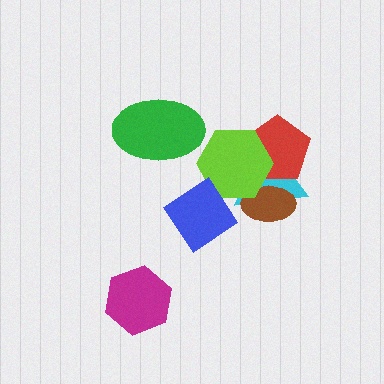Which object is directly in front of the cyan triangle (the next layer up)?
The red pentagon is directly in front of the cyan triangle.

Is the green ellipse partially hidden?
No, no other shape covers it.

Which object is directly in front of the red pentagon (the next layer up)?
The brown ellipse is directly in front of the red pentagon.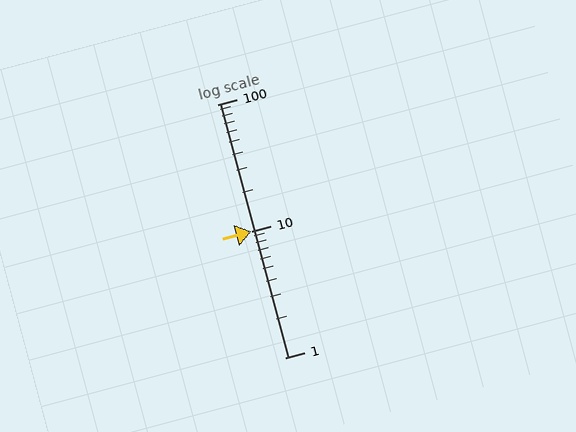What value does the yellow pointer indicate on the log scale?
The pointer indicates approximately 10.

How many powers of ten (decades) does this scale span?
The scale spans 2 decades, from 1 to 100.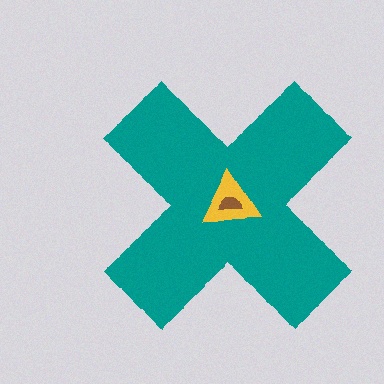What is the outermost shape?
The teal cross.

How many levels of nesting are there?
3.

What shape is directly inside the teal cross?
The yellow triangle.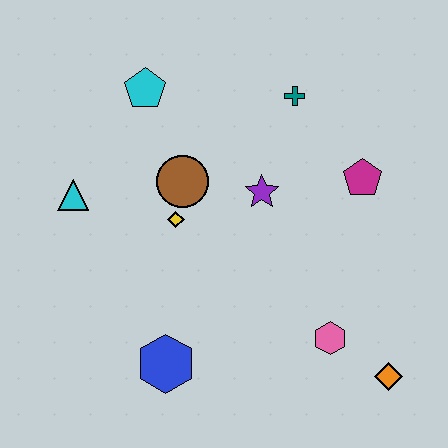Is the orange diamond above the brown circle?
No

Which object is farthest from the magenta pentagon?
The cyan triangle is farthest from the magenta pentagon.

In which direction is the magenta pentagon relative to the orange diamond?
The magenta pentagon is above the orange diamond.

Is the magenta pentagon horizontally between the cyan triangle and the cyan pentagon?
No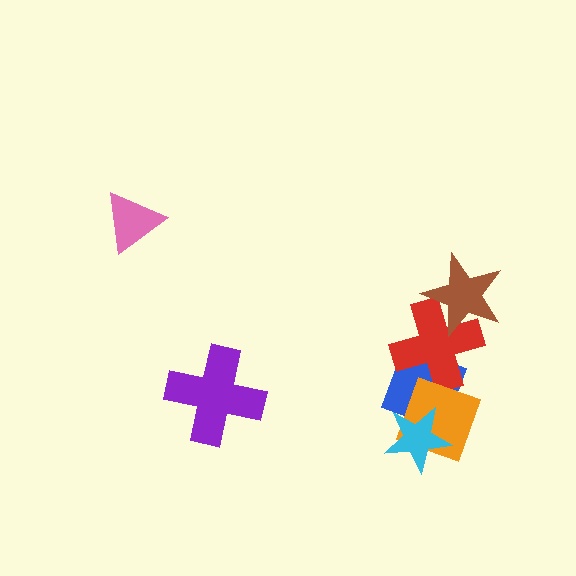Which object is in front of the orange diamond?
The cyan star is in front of the orange diamond.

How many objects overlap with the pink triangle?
0 objects overlap with the pink triangle.